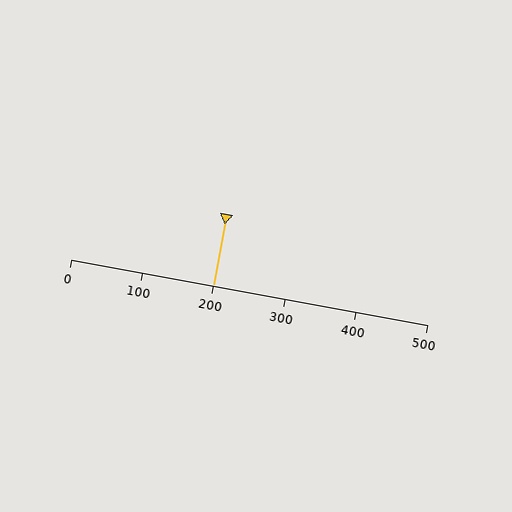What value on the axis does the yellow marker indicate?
The marker indicates approximately 200.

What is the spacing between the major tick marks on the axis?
The major ticks are spaced 100 apart.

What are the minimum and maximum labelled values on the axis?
The axis runs from 0 to 500.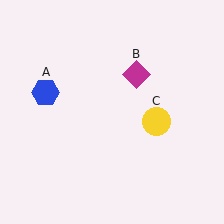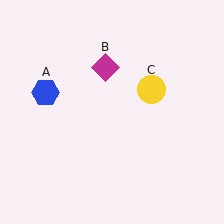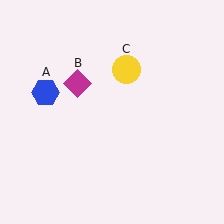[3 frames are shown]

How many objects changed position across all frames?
2 objects changed position: magenta diamond (object B), yellow circle (object C).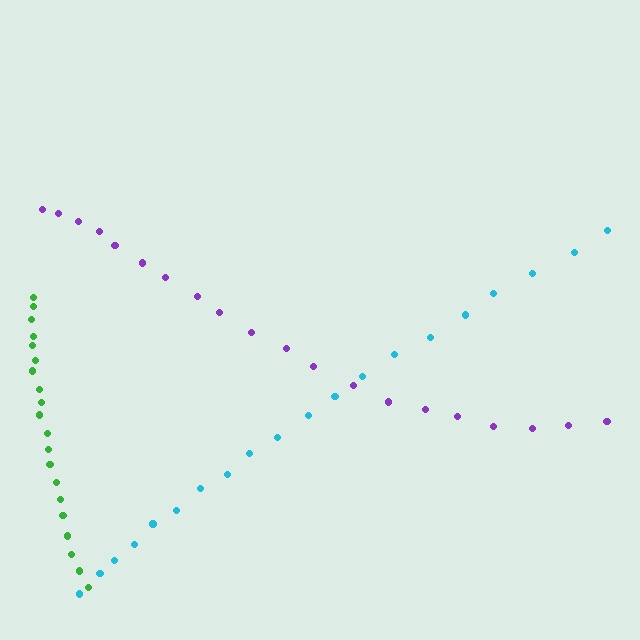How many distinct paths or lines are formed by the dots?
There are 3 distinct paths.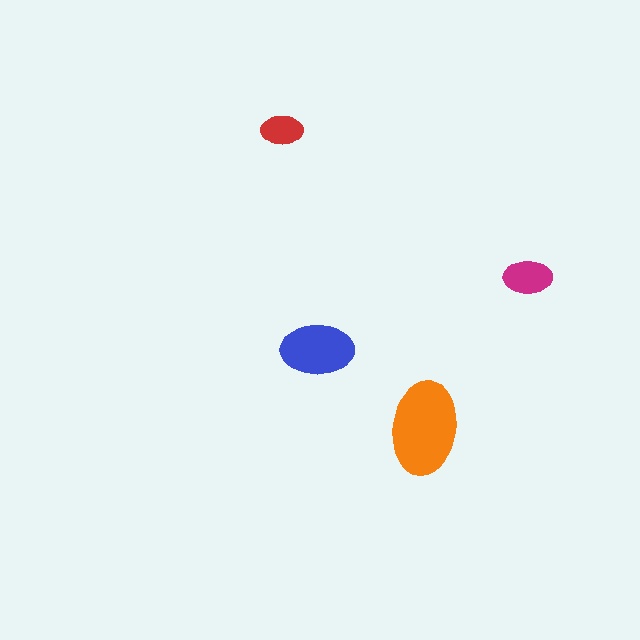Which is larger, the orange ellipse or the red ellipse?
The orange one.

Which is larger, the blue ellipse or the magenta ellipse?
The blue one.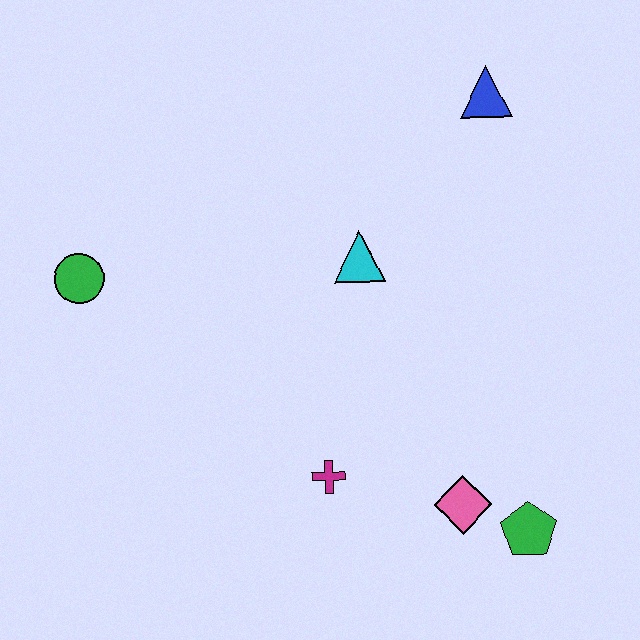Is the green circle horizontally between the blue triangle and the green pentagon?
No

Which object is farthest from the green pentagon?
The green circle is farthest from the green pentagon.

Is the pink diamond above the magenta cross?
No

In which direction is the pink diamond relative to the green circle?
The pink diamond is to the right of the green circle.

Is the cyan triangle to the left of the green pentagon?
Yes